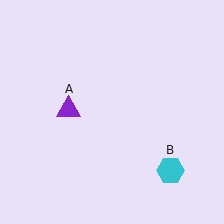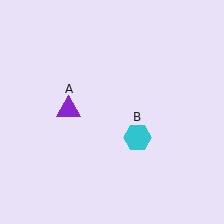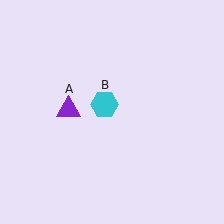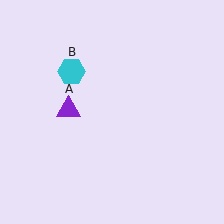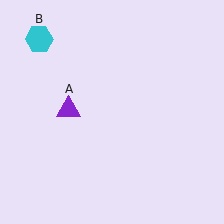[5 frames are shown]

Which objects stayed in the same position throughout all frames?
Purple triangle (object A) remained stationary.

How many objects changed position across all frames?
1 object changed position: cyan hexagon (object B).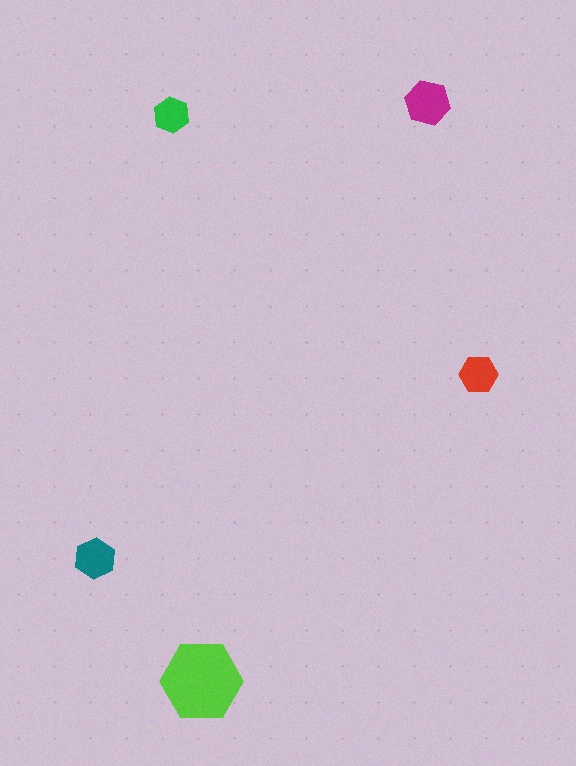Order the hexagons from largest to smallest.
the lime one, the magenta one, the teal one, the red one, the green one.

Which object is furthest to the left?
The teal hexagon is leftmost.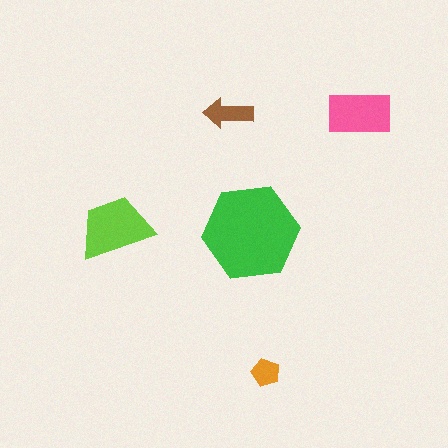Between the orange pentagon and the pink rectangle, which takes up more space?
The pink rectangle.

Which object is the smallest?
The orange pentagon.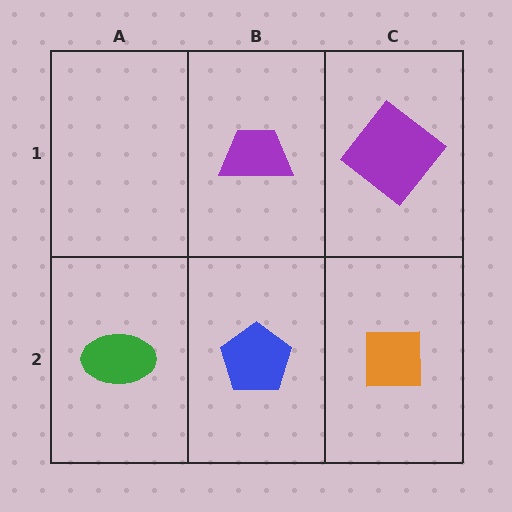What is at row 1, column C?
A purple diamond.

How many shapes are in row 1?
2 shapes.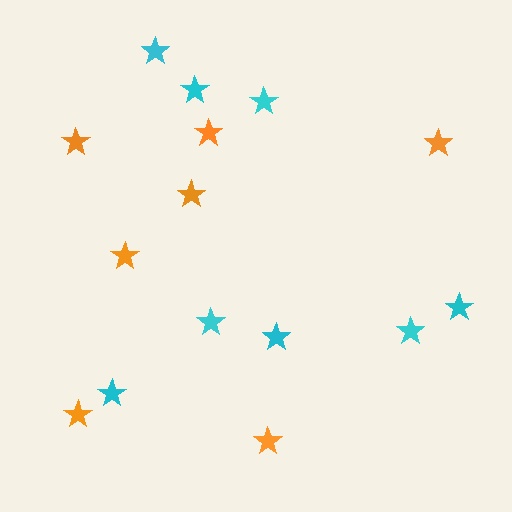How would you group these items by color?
There are 2 groups: one group of orange stars (7) and one group of cyan stars (8).